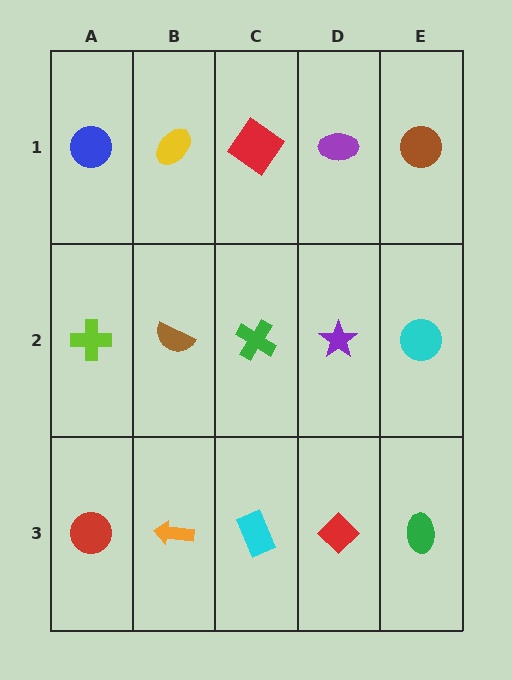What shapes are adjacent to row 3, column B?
A brown semicircle (row 2, column B), a red circle (row 3, column A), a cyan rectangle (row 3, column C).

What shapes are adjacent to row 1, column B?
A brown semicircle (row 2, column B), a blue circle (row 1, column A), a red diamond (row 1, column C).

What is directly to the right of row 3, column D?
A green ellipse.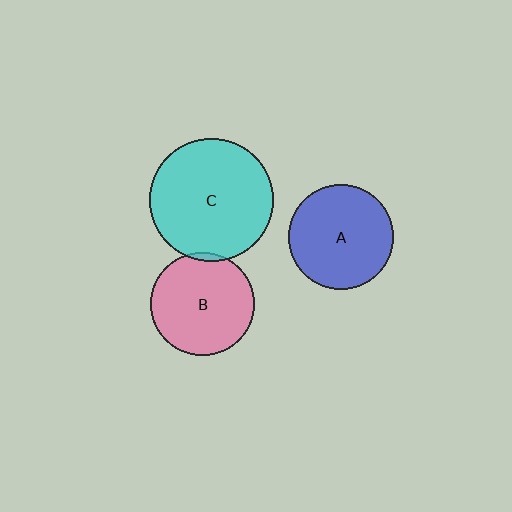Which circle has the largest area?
Circle C (cyan).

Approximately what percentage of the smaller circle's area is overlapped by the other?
Approximately 5%.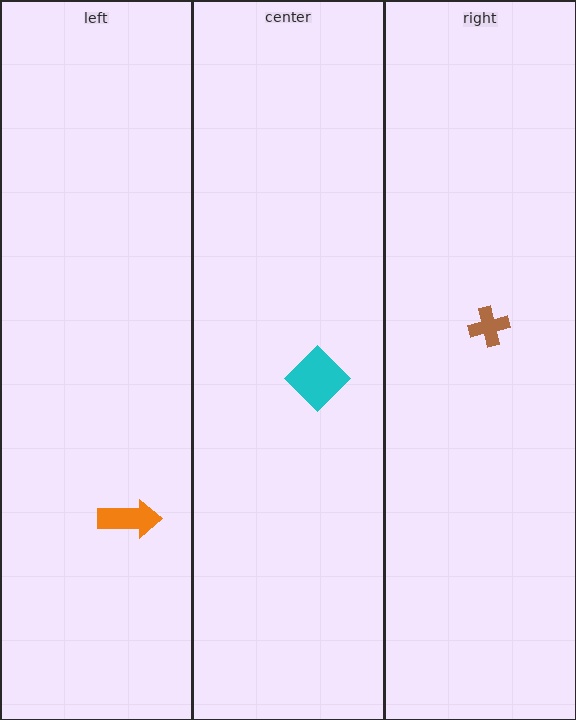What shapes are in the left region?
The orange arrow.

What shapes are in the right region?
The brown cross.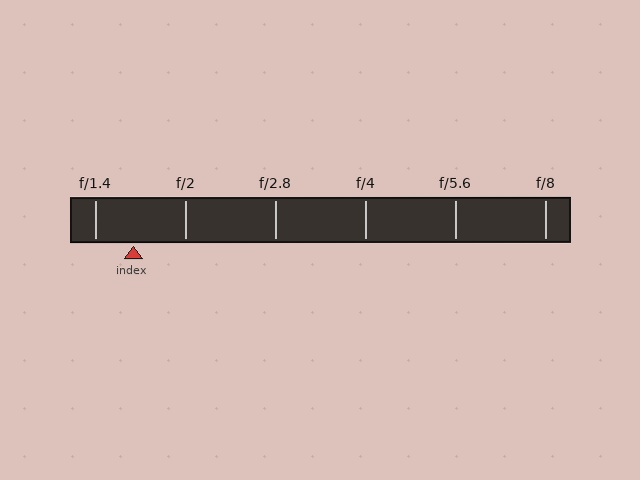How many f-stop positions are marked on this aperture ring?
There are 6 f-stop positions marked.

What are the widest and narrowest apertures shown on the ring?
The widest aperture shown is f/1.4 and the narrowest is f/8.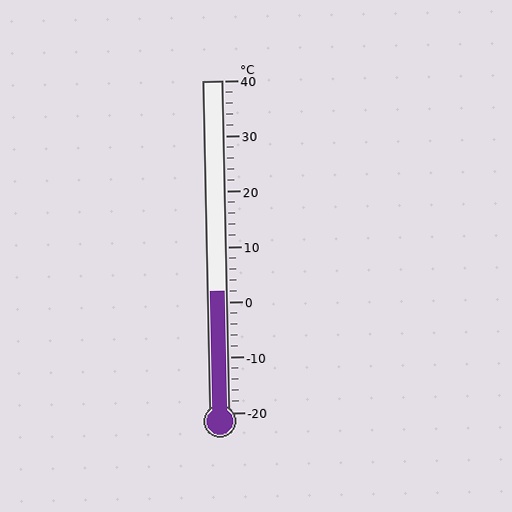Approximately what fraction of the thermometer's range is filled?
The thermometer is filled to approximately 35% of its range.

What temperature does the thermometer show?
The thermometer shows approximately 2°C.